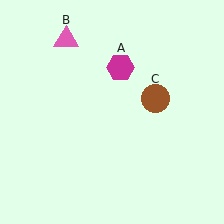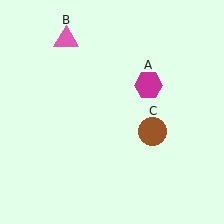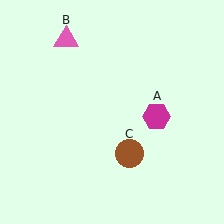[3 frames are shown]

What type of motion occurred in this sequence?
The magenta hexagon (object A), brown circle (object C) rotated clockwise around the center of the scene.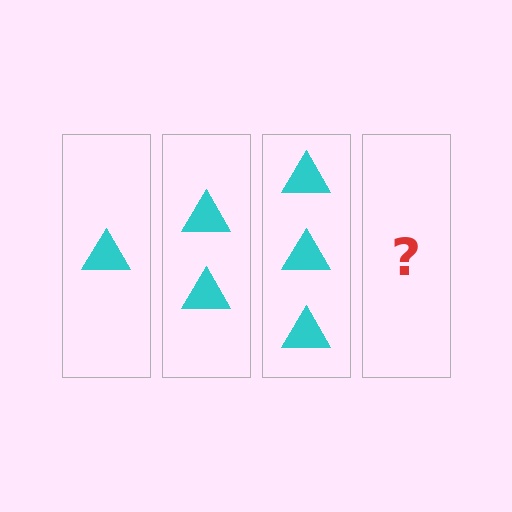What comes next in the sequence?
The next element should be 4 triangles.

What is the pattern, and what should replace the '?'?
The pattern is that each step adds one more triangle. The '?' should be 4 triangles.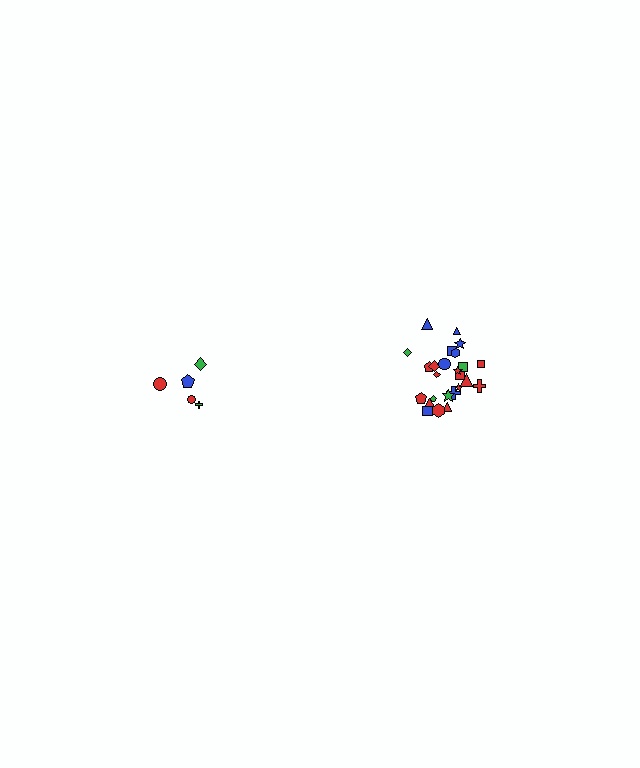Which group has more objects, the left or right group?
The right group.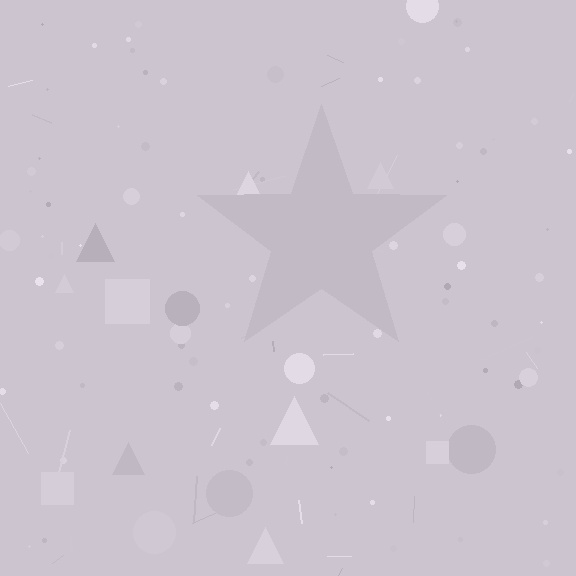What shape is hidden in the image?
A star is hidden in the image.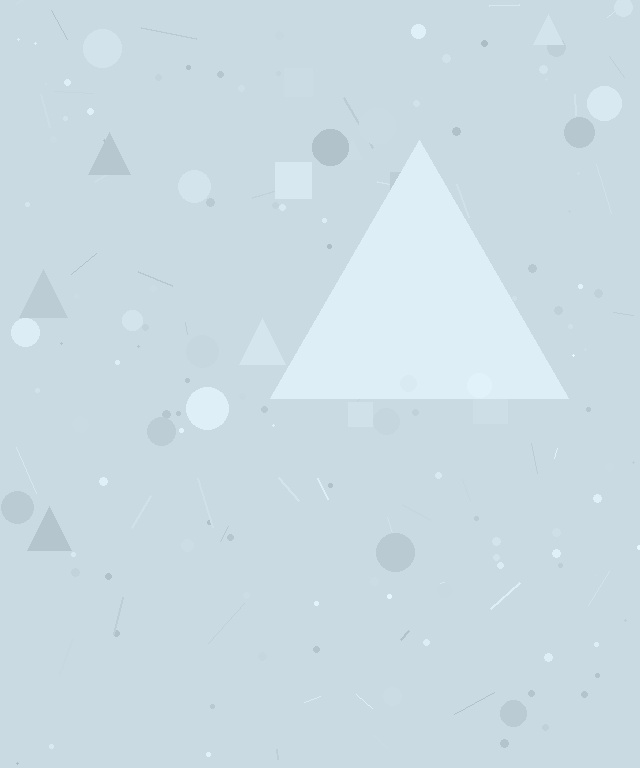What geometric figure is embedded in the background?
A triangle is embedded in the background.